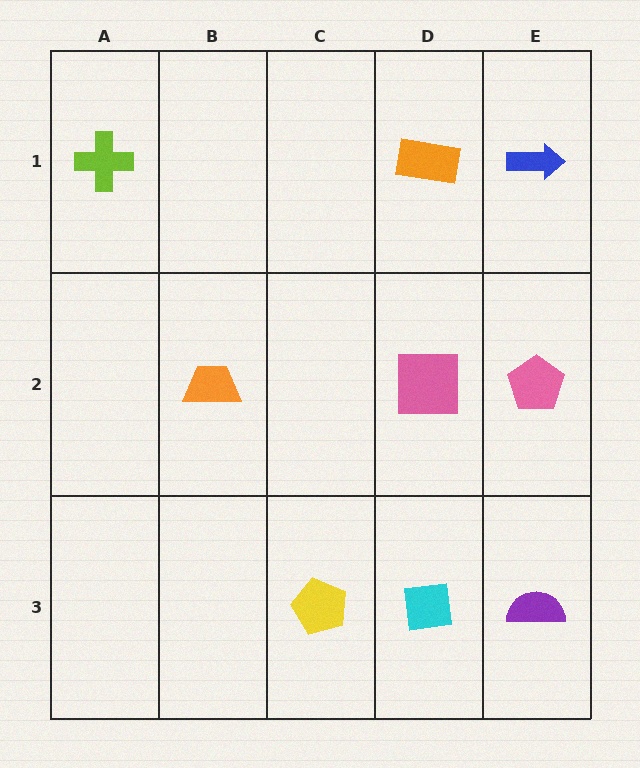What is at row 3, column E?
A purple semicircle.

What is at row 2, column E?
A pink pentagon.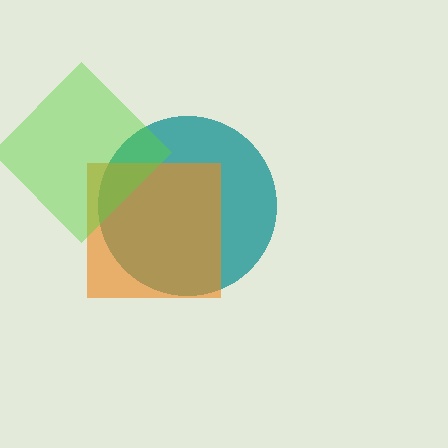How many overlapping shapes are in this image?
There are 3 overlapping shapes in the image.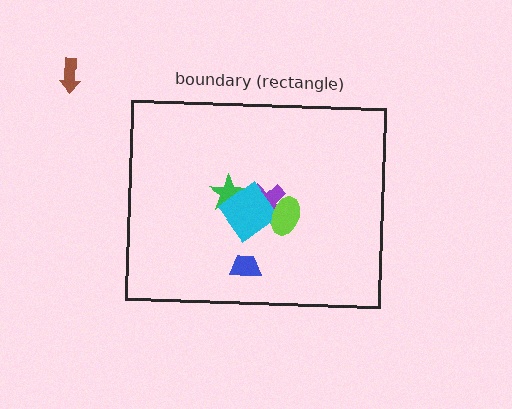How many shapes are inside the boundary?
6 inside, 1 outside.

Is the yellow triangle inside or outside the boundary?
Inside.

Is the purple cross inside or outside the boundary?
Inside.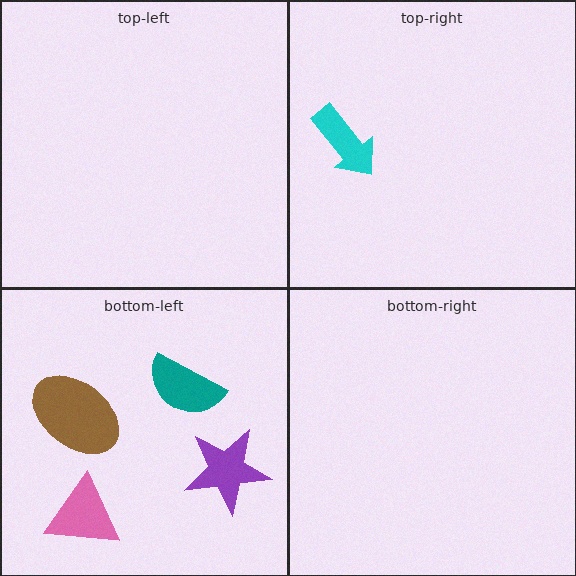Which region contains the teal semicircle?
The bottom-left region.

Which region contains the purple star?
The bottom-left region.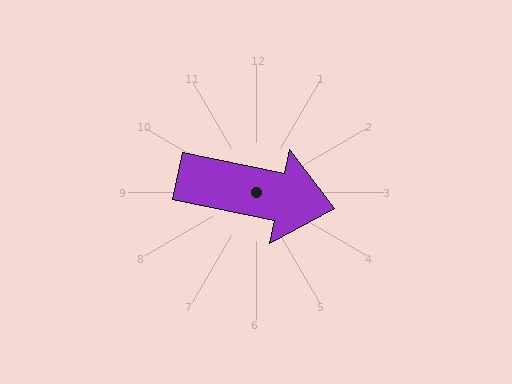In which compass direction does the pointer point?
East.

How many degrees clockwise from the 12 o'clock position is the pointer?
Approximately 102 degrees.